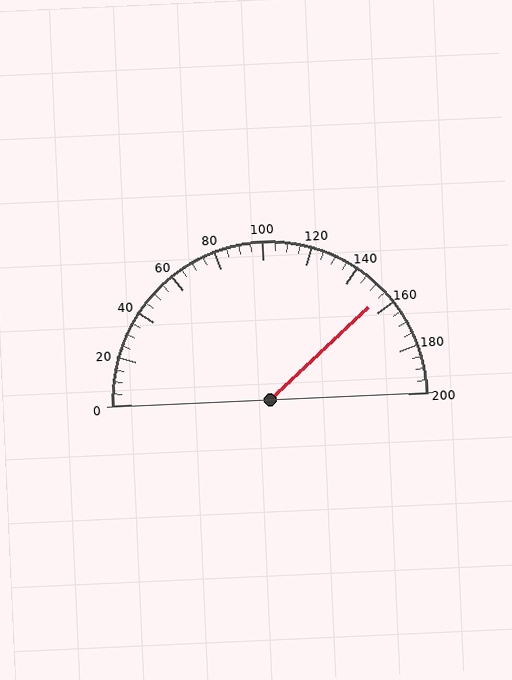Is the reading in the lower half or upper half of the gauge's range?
The reading is in the upper half of the range (0 to 200).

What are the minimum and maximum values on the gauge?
The gauge ranges from 0 to 200.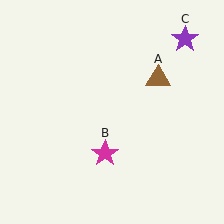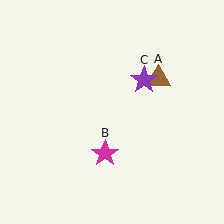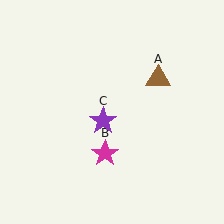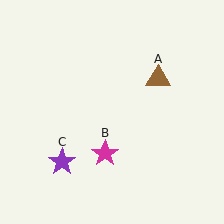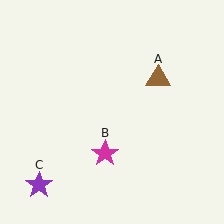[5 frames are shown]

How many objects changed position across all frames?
1 object changed position: purple star (object C).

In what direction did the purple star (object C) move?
The purple star (object C) moved down and to the left.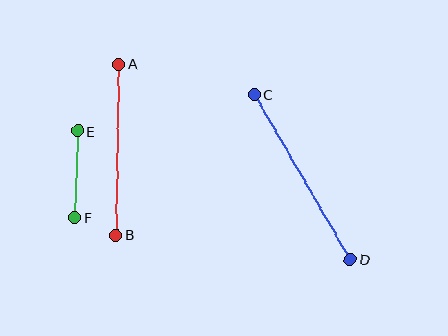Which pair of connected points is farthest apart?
Points C and D are farthest apart.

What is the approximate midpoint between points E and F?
The midpoint is at approximately (76, 174) pixels.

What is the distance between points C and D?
The distance is approximately 191 pixels.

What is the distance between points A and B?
The distance is approximately 171 pixels.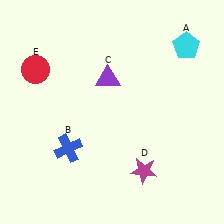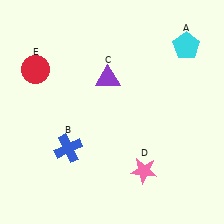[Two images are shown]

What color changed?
The star (D) changed from magenta in Image 1 to pink in Image 2.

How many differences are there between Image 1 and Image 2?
There is 1 difference between the two images.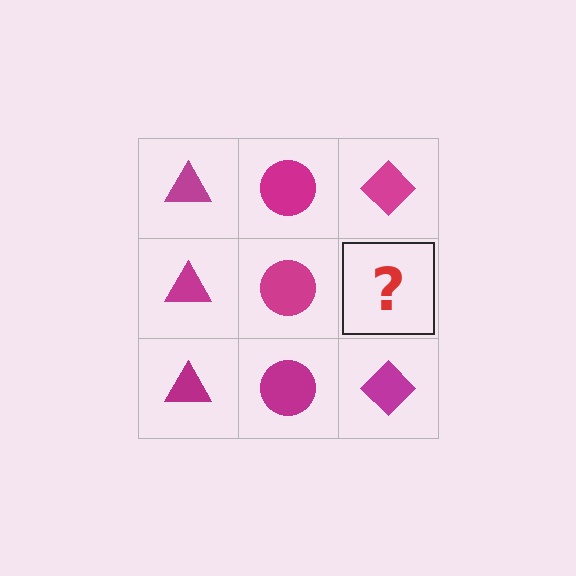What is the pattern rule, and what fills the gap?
The rule is that each column has a consistent shape. The gap should be filled with a magenta diamond.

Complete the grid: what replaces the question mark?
The question mark should be replaced with a magenta diamond.